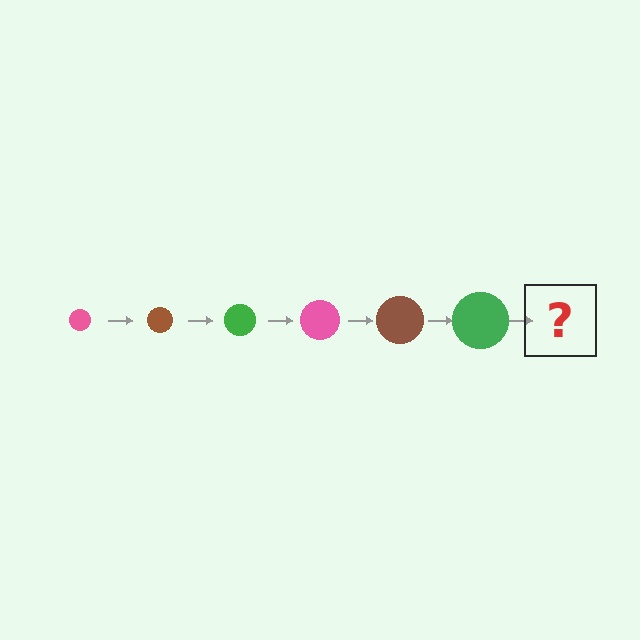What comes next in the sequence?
The next element should be a pink circle, larger than the previous one.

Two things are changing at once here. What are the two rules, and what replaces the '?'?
The two rules are that the circle grows larger each step and the color cycles through pink, brown, and green. The '?' should be a pink circle, larger than the previous one.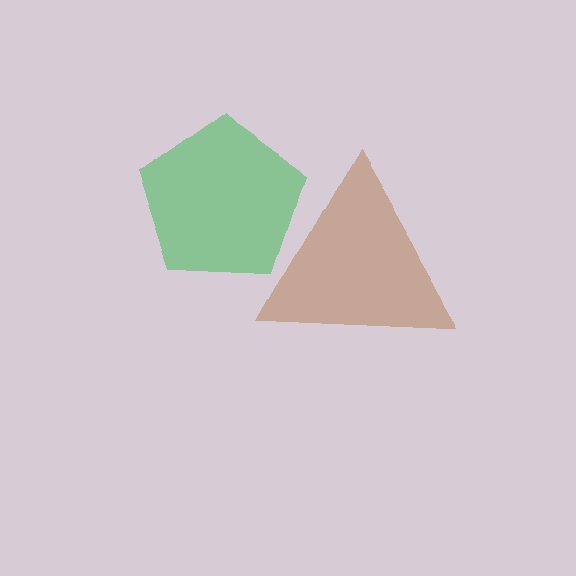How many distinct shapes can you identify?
There are 2 distinct shapes: a brown triangle, a green pentagon.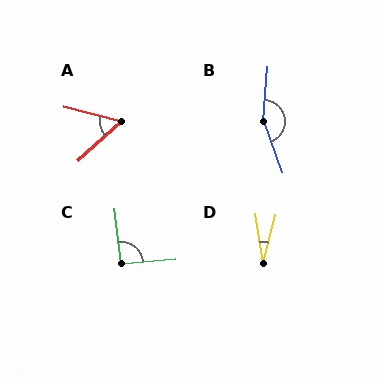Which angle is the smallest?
D, at approximately 23 degrees.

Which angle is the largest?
B, at approximately 156 degrees.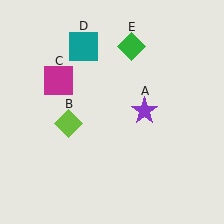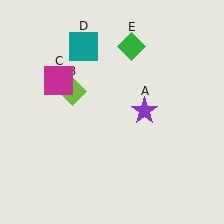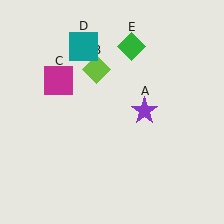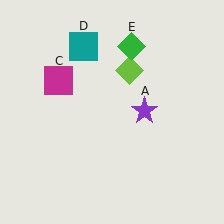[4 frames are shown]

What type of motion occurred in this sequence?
The lime diamond (object B) rotated clockwise around the center of the scene.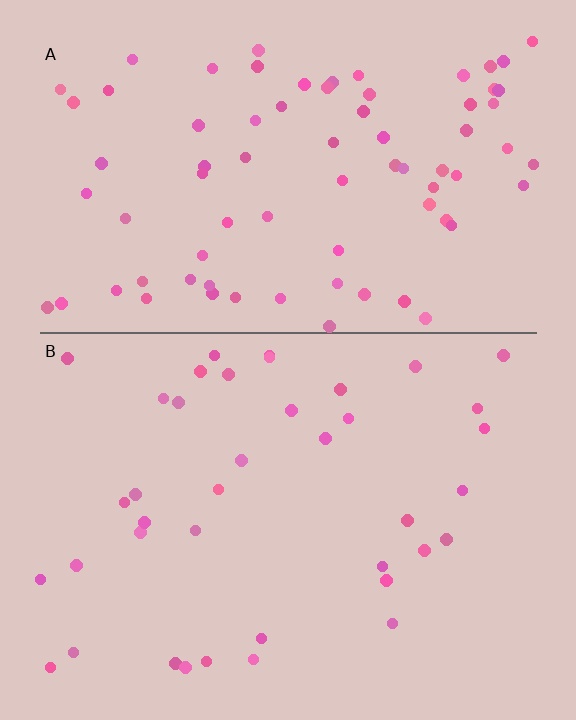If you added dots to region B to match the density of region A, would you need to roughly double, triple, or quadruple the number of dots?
Approximately double.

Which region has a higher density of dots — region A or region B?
A (the top).